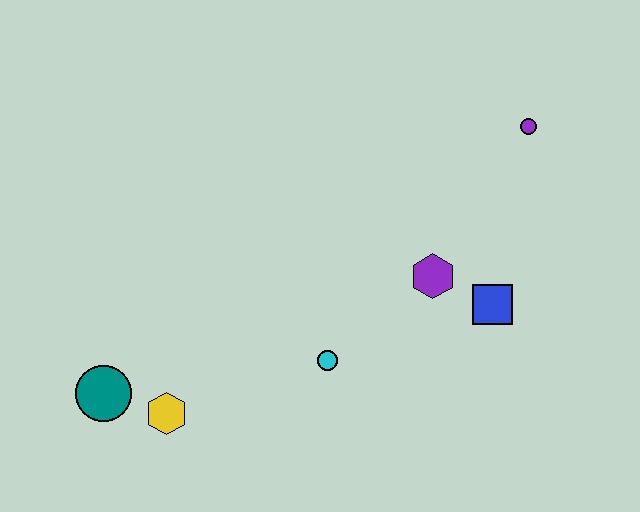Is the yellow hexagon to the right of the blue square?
No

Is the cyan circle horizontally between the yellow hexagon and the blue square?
Yes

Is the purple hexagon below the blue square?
No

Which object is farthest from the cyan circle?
The purple circle is farthest from the cyan circle.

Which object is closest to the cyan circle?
The purple hexagon is closest to the cyan circle.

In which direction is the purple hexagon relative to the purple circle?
The purple hexagon is below the purple circle.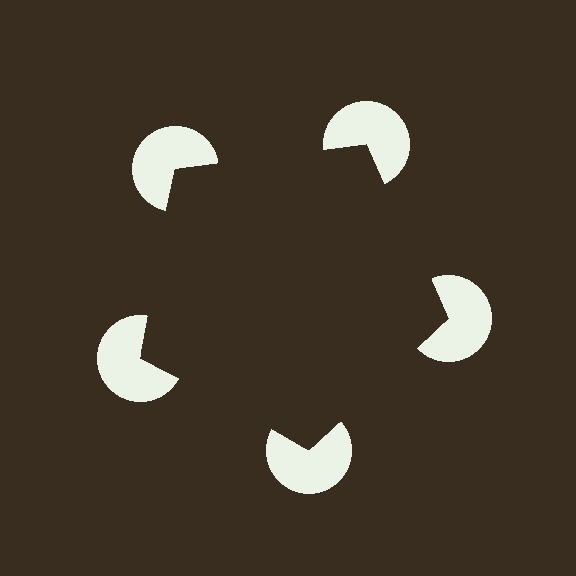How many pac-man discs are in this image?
There are 5 — one at each vertex of the illusory pentagon.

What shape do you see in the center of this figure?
An illusory pentagon — its edges are inferred from the aligned wedge cuts in the pac-man discs, not physically drawn.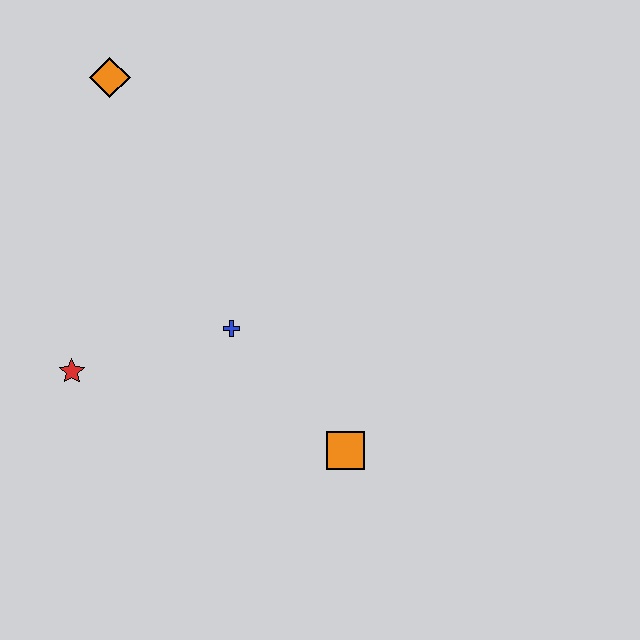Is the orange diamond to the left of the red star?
No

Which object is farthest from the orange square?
The orange diamond is farthest from the orange square.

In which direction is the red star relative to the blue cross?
The red star is to the left of the blue cross.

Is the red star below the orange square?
No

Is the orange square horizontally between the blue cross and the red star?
No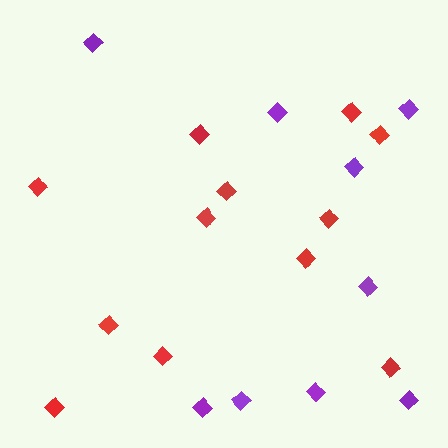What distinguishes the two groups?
There are 2 groups: one group of red diamonds (12) and one group of purple diamonds (9).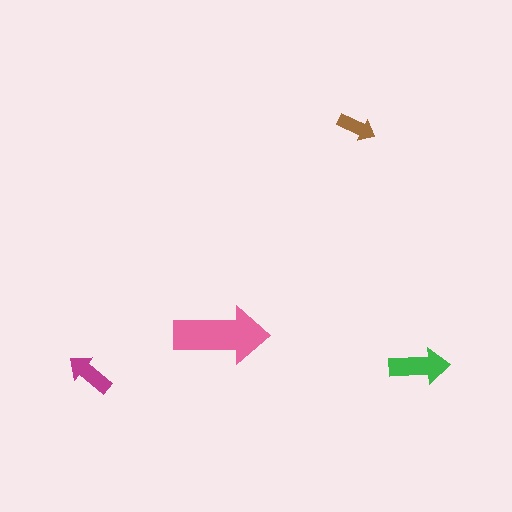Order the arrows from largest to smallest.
the pink one, the green one, the magenta one, the brown one.